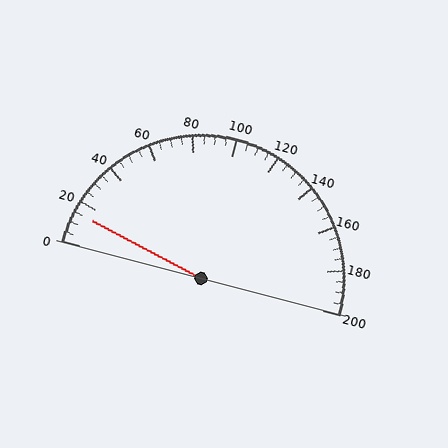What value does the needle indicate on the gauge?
The needle indicates approximately 15.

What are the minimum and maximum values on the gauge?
The gauge ranges from 0 to 200.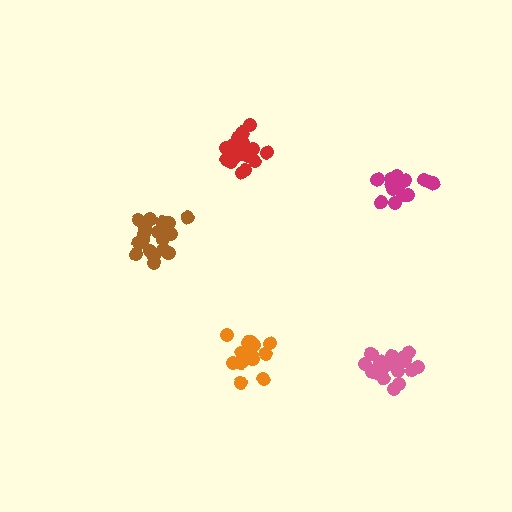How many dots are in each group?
Group 1: 18 dots, Group 2: 18 dots, Group 3: 19 dots, Group 4: 17 dots, Group 5: 15 dots (87 total).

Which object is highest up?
The red cluster is topmost.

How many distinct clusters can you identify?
There are 5 distinct clusters.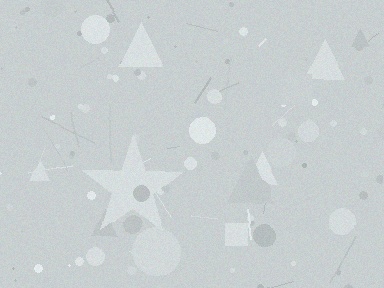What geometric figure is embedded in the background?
A star is embedded in the background.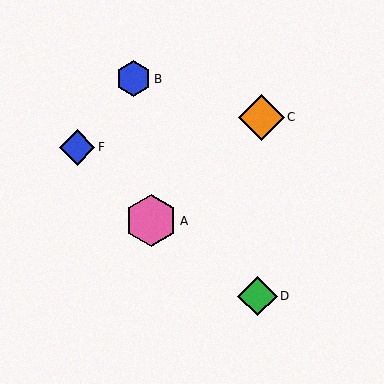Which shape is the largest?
The pink hexagon (labeled A) is the largest.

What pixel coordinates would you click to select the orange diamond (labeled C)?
Click at (262, 117) to select the orange diamond C.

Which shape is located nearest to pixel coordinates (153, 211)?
The pink hexagon (labeled A) at (151, 221) is nearest to that location.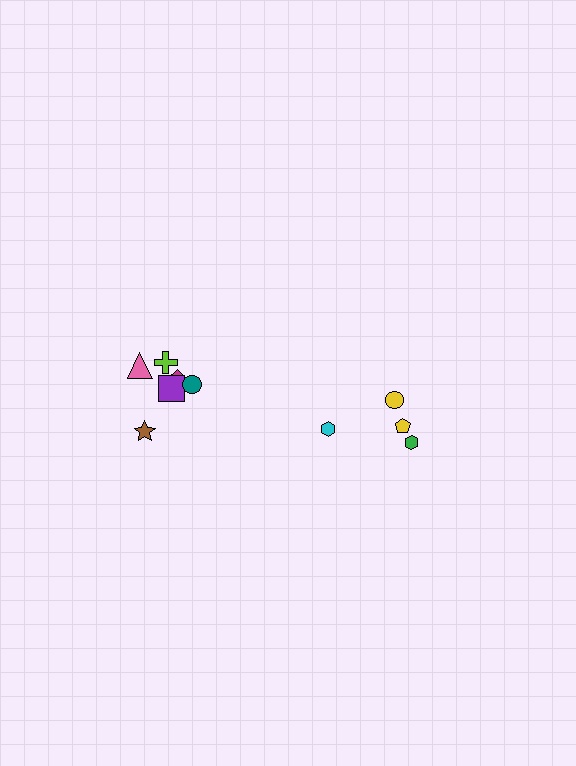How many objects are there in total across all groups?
There are 10 objects.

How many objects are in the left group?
There are 6 objects.